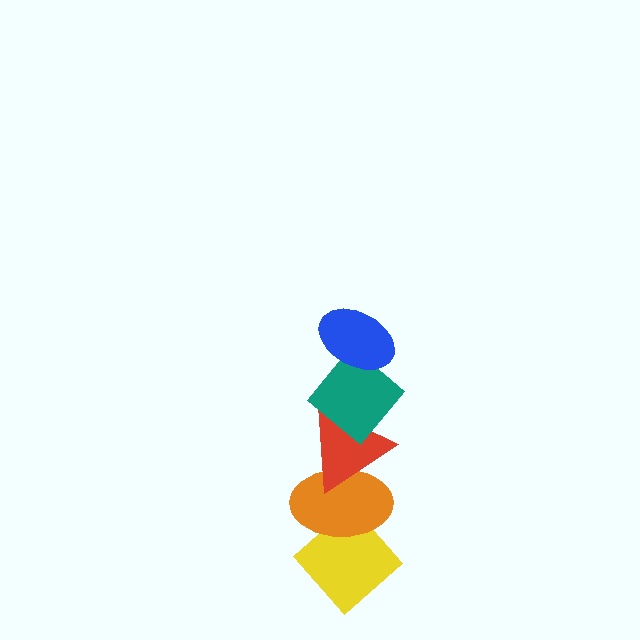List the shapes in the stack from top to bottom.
From top to bottom: the blue ellipse, the teal diamond, the red triangle, the orange ellipse, the yellow diamond.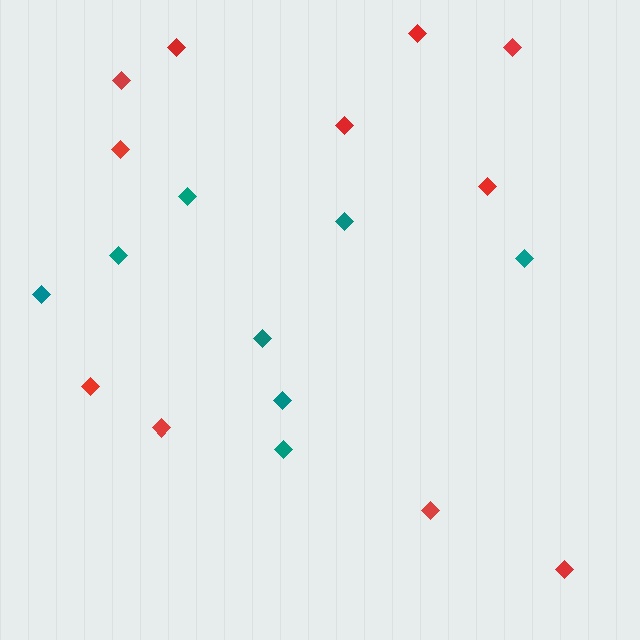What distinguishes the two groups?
There are 2 groups: one group of teal diamonds (8) and one group of red diamonds (11).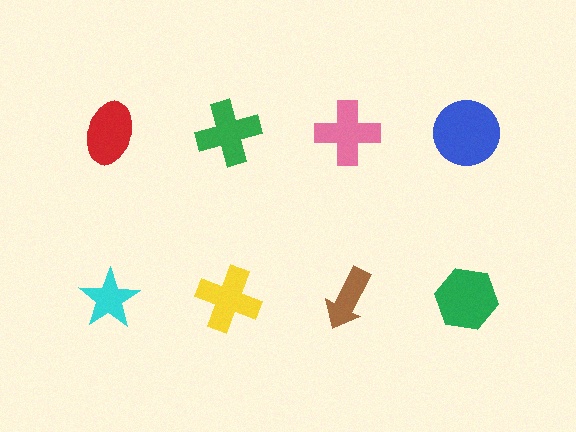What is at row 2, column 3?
A brown arrow.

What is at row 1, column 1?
A red ellipse.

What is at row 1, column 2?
A green cross.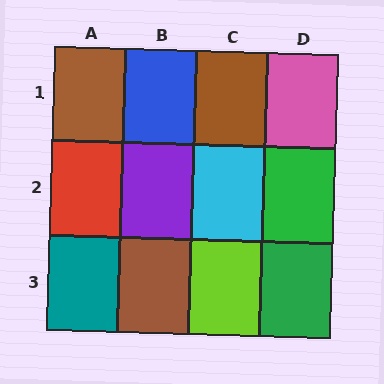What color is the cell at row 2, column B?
Purple.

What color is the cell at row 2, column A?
Red.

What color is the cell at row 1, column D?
Pink.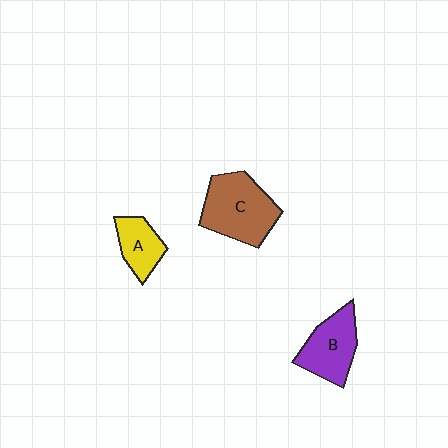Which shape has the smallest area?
Shape A (yellow).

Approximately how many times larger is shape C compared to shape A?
Approximately 1.9 times.